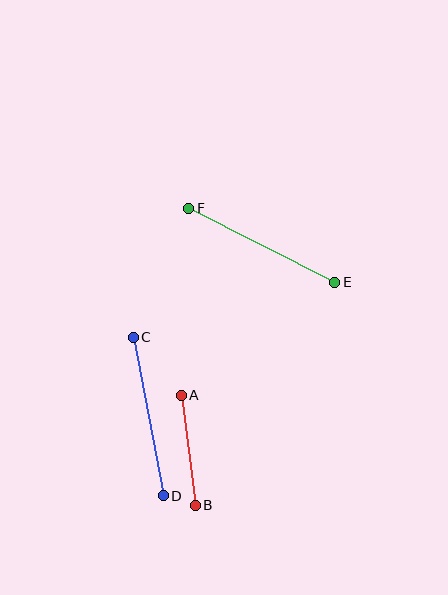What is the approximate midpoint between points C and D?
The midpoint is at approximately (148, 417) pixels.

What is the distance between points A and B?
The distance is approximately 111 pixels.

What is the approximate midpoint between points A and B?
The midpoint is at approximately (188, 450) pixels.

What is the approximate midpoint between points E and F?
The midpoint is at approximately (262, 245) pixels.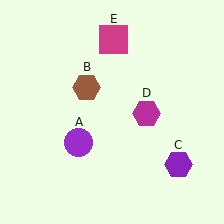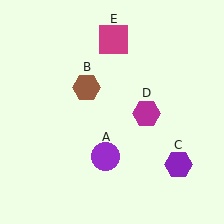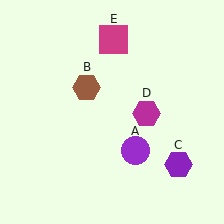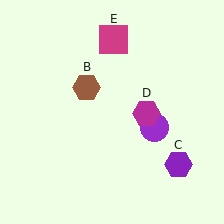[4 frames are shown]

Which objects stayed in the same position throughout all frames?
Brown hexagon (object B) and purple hexagon (object C) and magenta hexagon (object D) and magenta square (object E) remained stationary.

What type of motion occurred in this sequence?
The purple circle (object A) rotated counterclockwise around the center of the scene.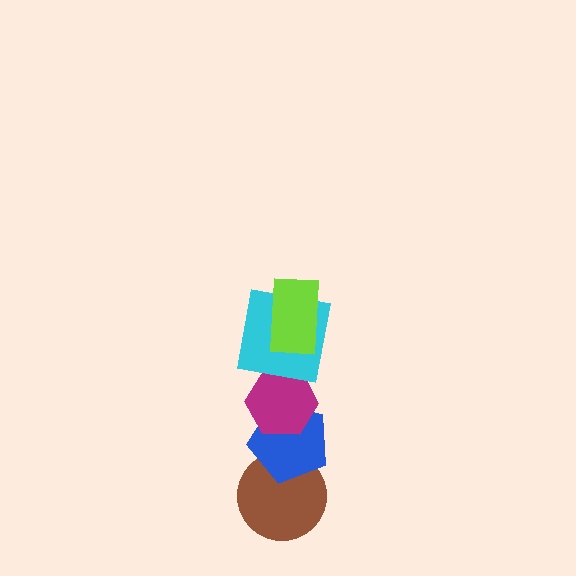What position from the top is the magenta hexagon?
The magenta hexagon is 3rd from the top.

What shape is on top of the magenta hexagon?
The cyan square is on top of the magenta hexagon.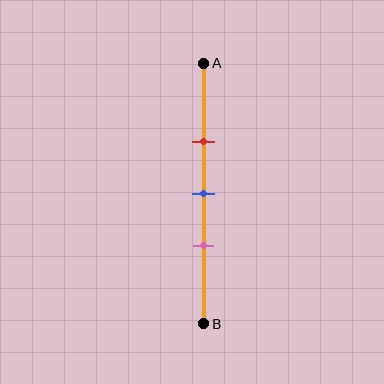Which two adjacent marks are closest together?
The blue and pink marks are the closest adjacent pair.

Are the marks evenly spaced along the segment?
Yes, the marks are approximately evenly spaced.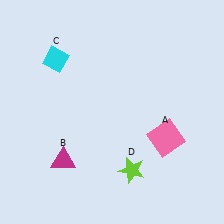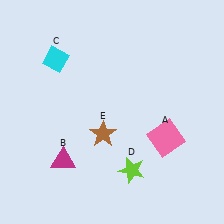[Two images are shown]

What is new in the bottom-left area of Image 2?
A brown star (E) was added in the bottom-left area of Image 2.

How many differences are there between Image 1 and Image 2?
There is 1 difference between the two images.